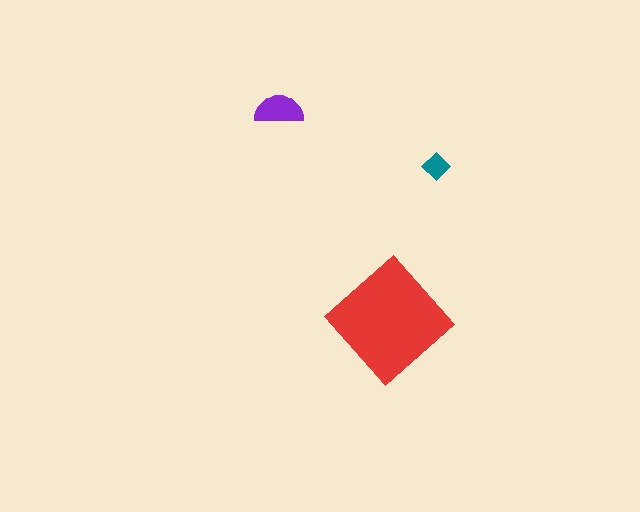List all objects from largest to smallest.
The red diamond, the purple semicircle, the teal diamond.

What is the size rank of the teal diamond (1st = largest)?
3rd.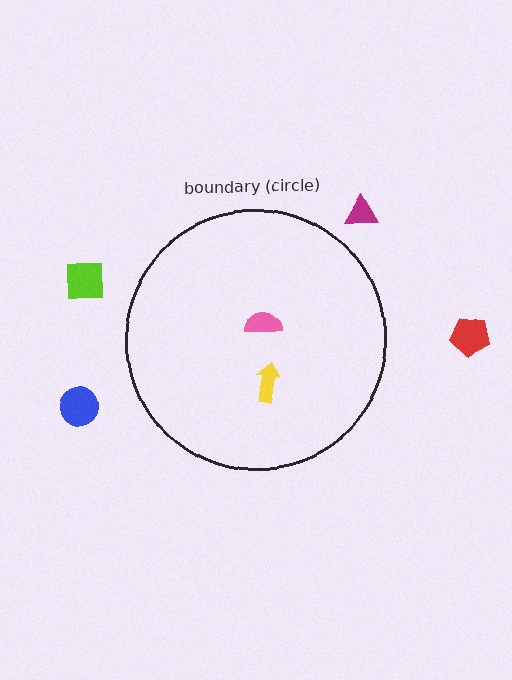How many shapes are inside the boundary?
2 inside, 4 outside.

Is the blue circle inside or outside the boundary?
Outside.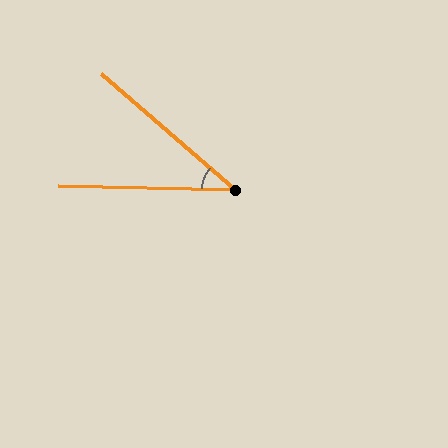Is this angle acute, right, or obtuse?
It is acute.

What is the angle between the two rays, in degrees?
Approximately 40 degrees.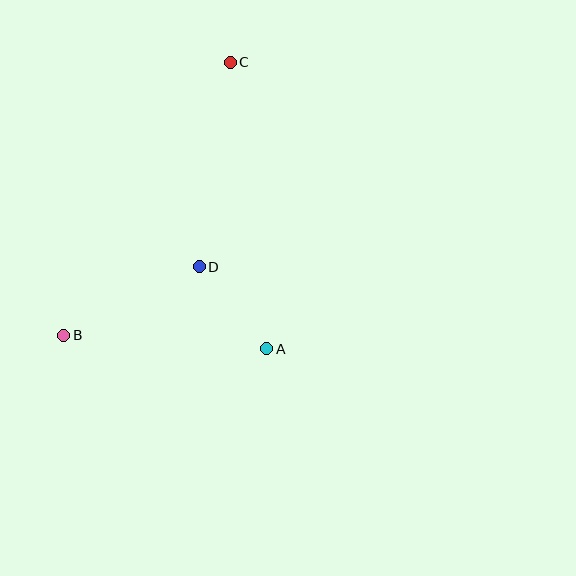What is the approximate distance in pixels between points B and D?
The distance between B and D is approximately 152 pixels.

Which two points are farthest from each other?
Points B and C are farthest from each other.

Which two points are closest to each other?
Points A and D are closest to each other.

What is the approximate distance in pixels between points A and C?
The distance between A and C is approximately 289 pixels.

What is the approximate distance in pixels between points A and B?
The distance between A and B is approximately 203 pixels.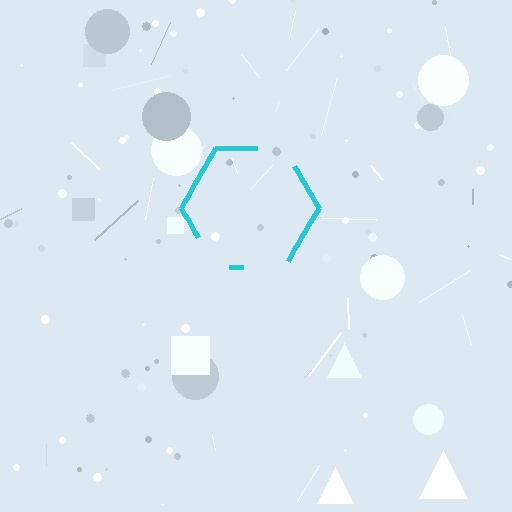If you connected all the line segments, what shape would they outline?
They would outline a hexagon.